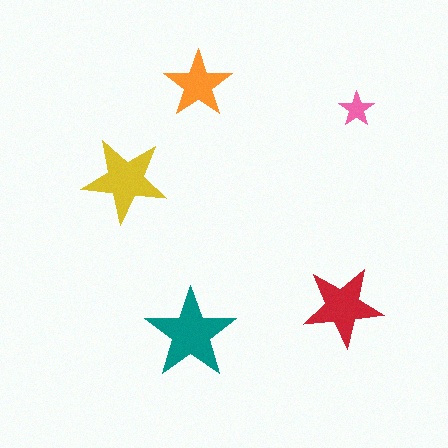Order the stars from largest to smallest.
the teal one, the yellow one, the red one, the orange one, the pink one.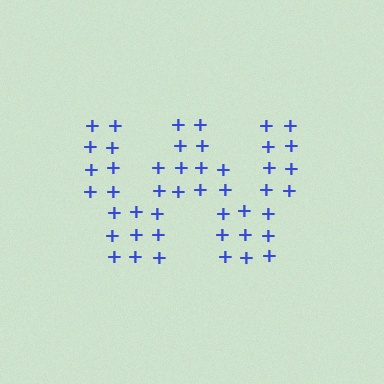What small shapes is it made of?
It is made of small plus signs.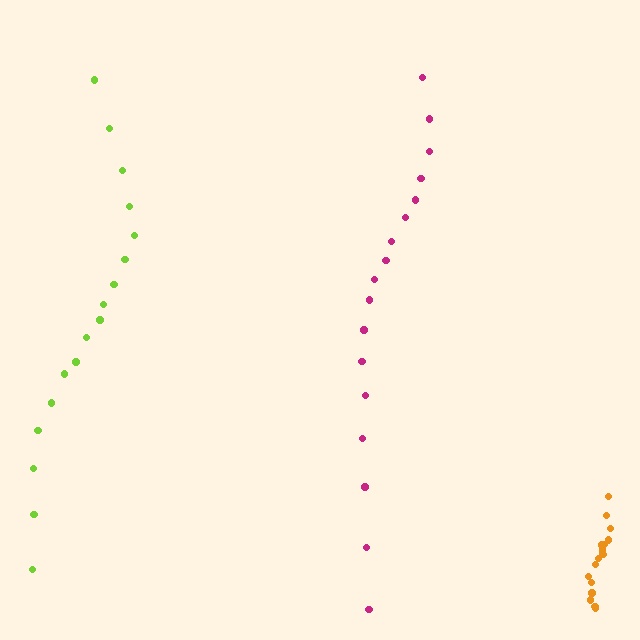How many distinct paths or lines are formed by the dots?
There are 3 distinct paths.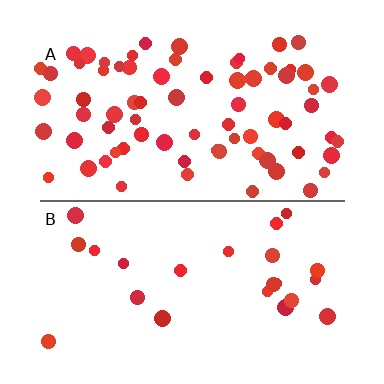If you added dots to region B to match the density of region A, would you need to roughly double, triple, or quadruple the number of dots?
Approximately triple.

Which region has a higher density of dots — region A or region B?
A (the top).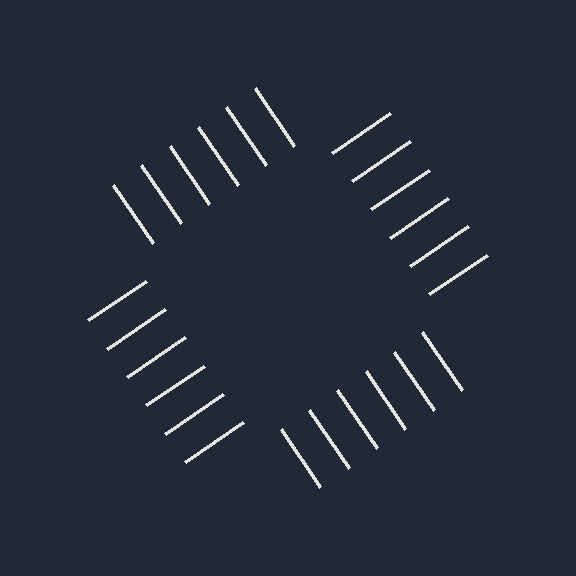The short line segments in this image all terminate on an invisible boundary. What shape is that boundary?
An illusory square — the line segments terminate on its edges but no continuous stroke is drawn.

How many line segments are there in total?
24 — 6 along each of the 4 edges.